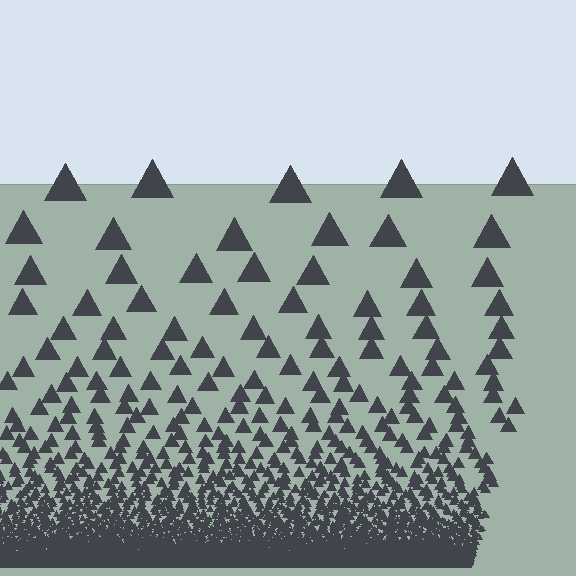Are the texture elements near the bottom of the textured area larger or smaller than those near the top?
Smaller. The gradient is inverted — elements near the bottom are smaller and denser.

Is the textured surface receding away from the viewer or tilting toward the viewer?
The surface appears to tilt toward the viewer. Texture elements get larger and sparser toward the top.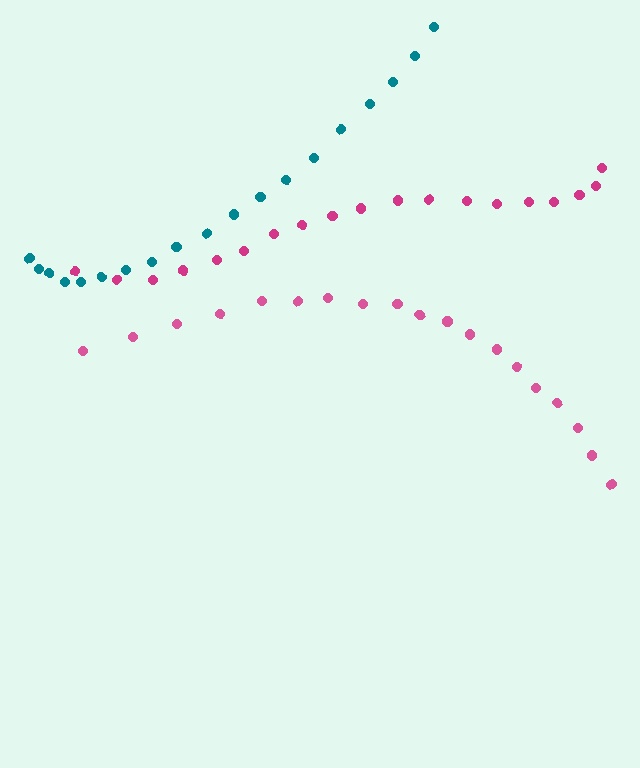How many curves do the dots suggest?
There are 3 distinct paths.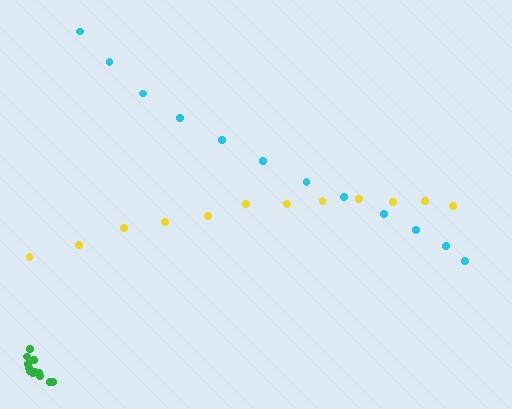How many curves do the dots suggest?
There are 3 distinct paths.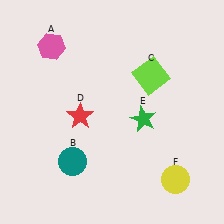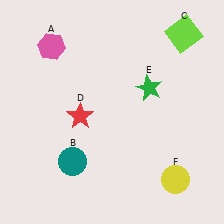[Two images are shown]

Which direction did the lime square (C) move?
The lime square (C) moved up.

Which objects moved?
The objects that moved are: the lime square (C), the green star (E).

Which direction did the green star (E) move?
The green star (E) moved up.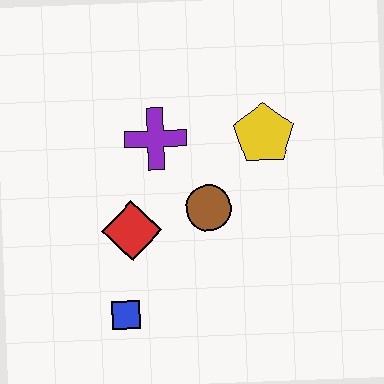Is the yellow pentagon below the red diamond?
No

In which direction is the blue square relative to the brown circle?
The blue square is below the brown circle.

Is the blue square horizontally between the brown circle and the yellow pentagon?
No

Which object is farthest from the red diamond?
The yellow pentagon is farthest from the red diamond.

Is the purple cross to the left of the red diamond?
No